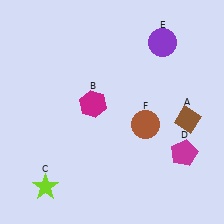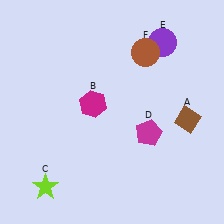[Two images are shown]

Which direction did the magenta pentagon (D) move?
The magenta pentagon (D) moved left.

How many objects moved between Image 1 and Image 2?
2 objects moved between the two images.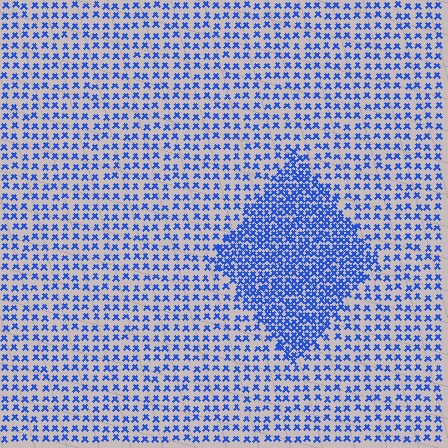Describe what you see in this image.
The image contains small blue elements arranged at two different densities. A diamond-shaped region is visible where the elements are more densely packed than the surrounding area.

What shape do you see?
I see a diamond.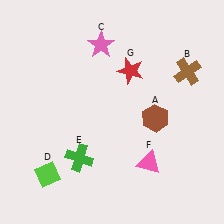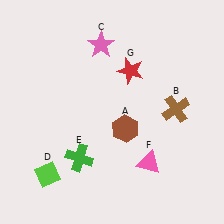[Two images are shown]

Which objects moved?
The objects that moved are: the brown hexagon (A), the brown cross (B).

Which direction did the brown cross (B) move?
The brown cross (B) moved down.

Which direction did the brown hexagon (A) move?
The brown hexagon (A) moved left.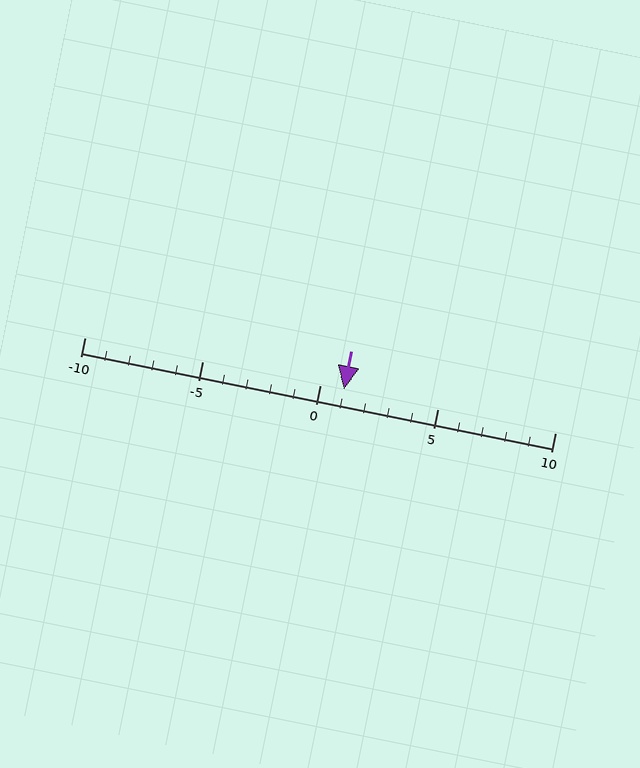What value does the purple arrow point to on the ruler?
The purple arrow points to approximately 1.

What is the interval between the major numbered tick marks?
The major tick marks are spaced 5 units apart.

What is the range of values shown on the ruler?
The ruler shows values from -10 to 10.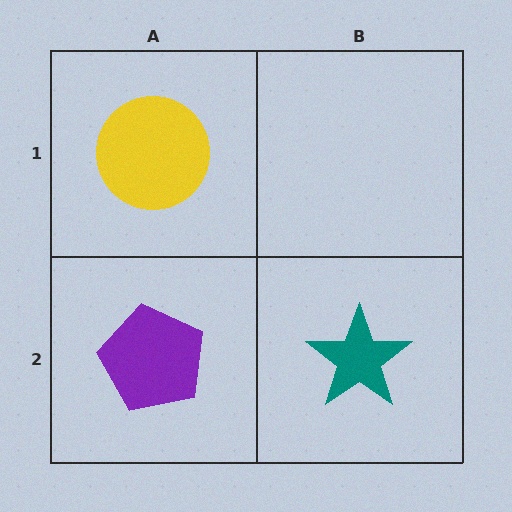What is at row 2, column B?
A teal star.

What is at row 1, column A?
A yellow circle.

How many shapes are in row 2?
2 shapes.